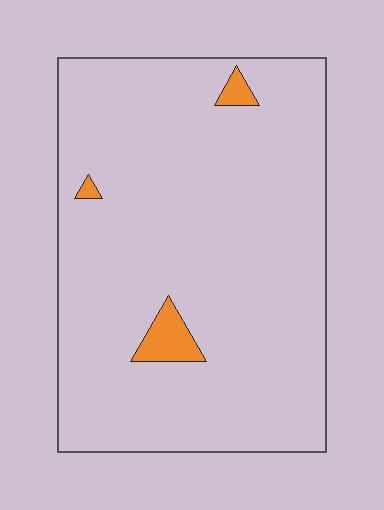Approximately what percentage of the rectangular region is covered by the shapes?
Approximately 5%.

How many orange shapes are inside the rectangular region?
3.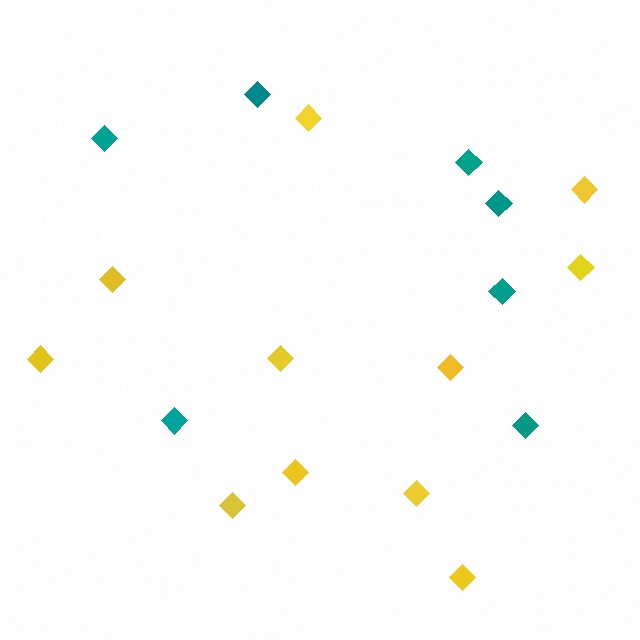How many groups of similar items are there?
There are 2 groups: one group of teal diamonds (7) and one group of yellow diamonds (11).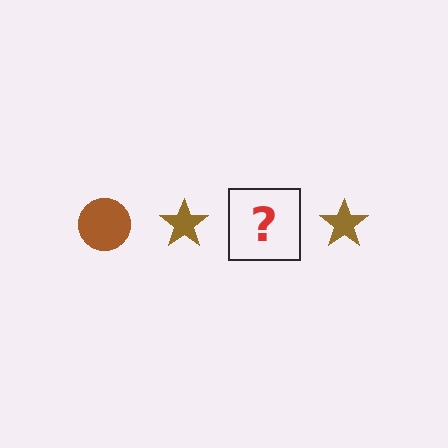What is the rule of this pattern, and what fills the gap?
The rule is that the pattern cycles through circle, star shapes in brown. The gap should be filled with a brown circle.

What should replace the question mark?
The question mark should be replaced with a brown circle.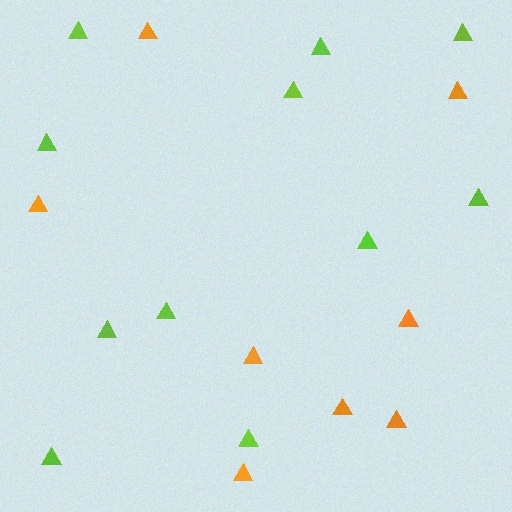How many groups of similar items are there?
There are 2 groups: one group of lime triangles (11) and one group of orange triangles (8).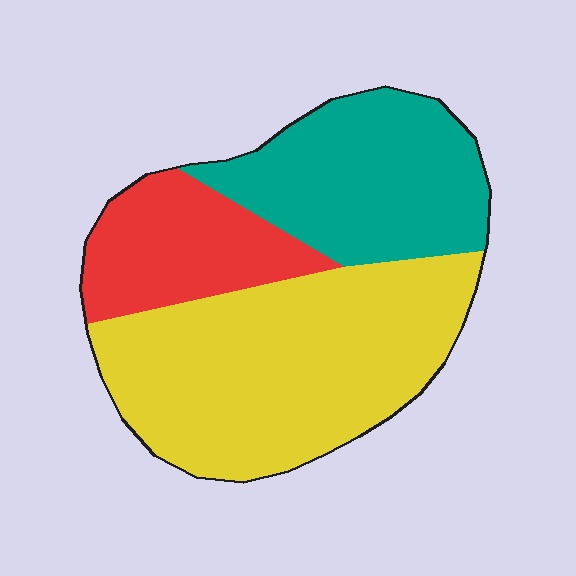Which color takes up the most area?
Yellow, at roughly 50%.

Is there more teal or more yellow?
Yellow.